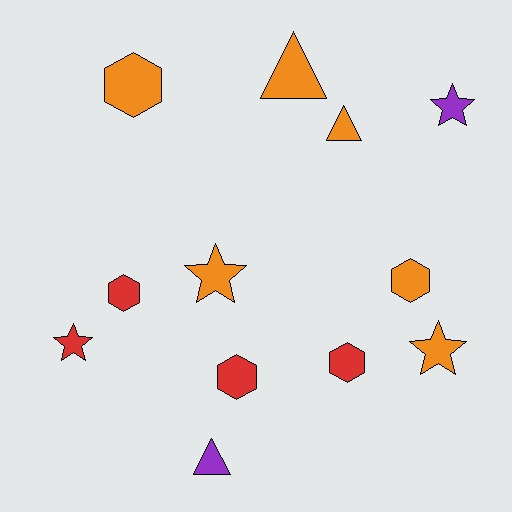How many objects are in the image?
There are 12 objects.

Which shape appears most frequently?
Hexagon, with 5 objects.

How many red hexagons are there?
There are 3 red hexagons.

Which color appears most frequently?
Orange, with 6 objects.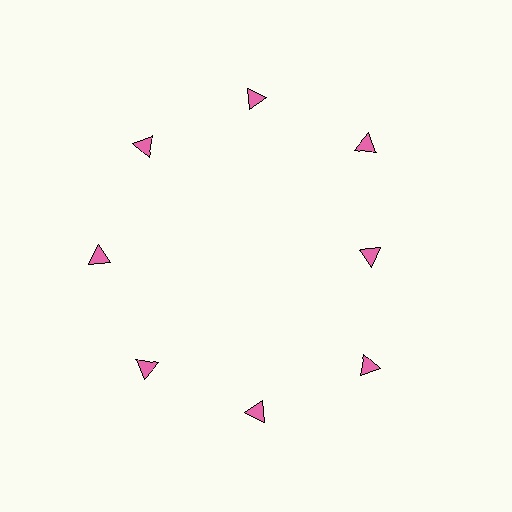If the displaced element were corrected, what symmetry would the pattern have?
It would have 8-fold rotational symmetry — the pattern would map onto itself every 45 degrees.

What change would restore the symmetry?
The symmetry would be restored by moving it outward, back onto the ring so that all 8 triangles sit at equal angles and equal distance from the center.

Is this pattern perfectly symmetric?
No. The 8 pink triangles are arranged in a ring, but one element near the 3 o'clock position is pulled inward toward the center, breaking the 8-fold rotational symmetry.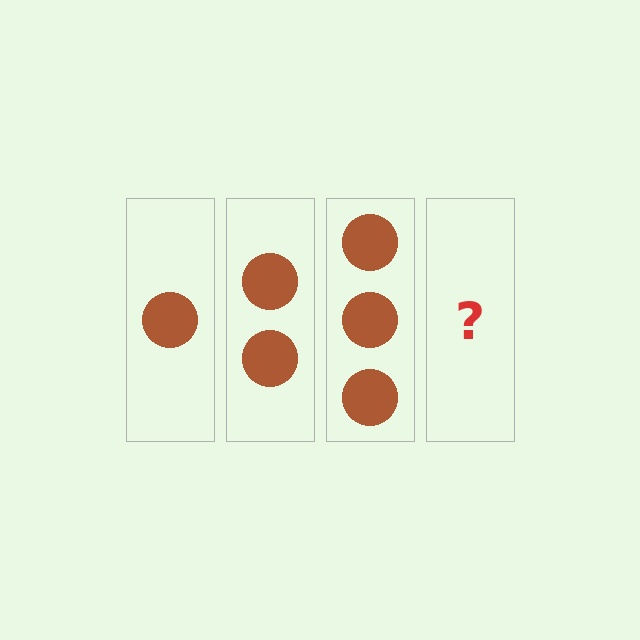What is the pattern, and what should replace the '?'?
The pattern is that each step adds one more circle. The '?' should be 4 circles.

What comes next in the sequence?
The next element should be 4 circles.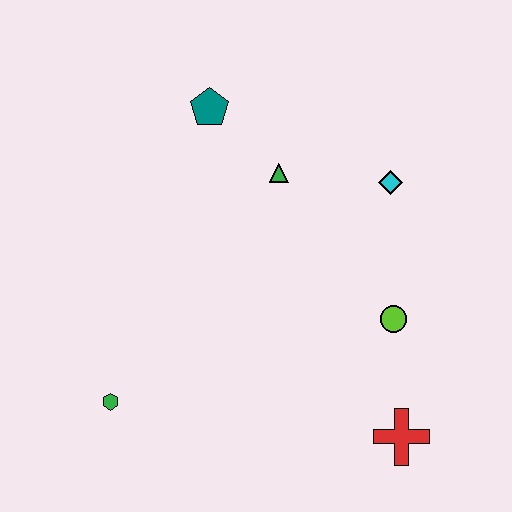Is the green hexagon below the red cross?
No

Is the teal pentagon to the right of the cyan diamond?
No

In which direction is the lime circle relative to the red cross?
The lime circle is above the red cross.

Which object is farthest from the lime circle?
The green hexagon is farthest from the lime circle.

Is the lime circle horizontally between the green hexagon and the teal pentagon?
No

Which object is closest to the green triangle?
The teal pentagon is closest to the green triangle.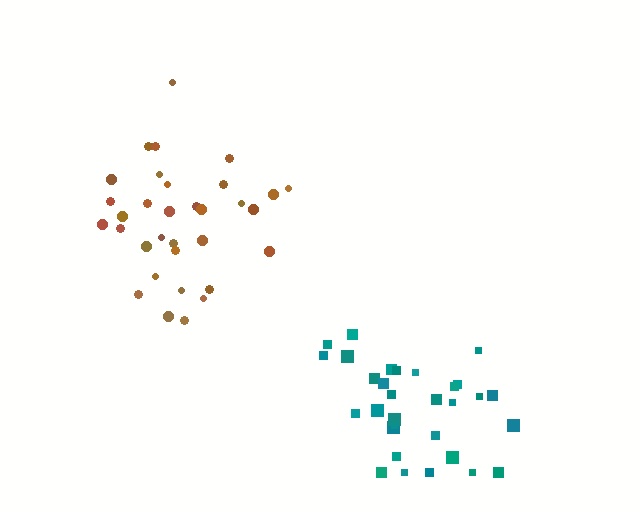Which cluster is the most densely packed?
Brown.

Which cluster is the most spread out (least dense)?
Teal.